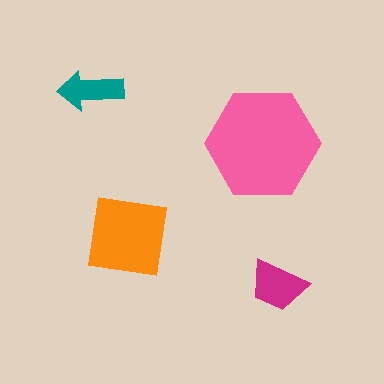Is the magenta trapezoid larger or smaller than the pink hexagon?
Smaller.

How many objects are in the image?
There are 4 objects in the image.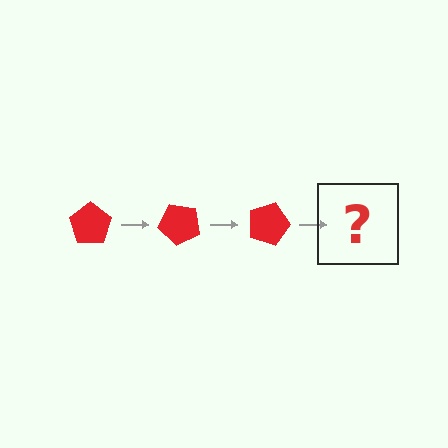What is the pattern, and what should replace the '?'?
The pattern is that the pentagon rotates 45 degrees each step. The '?' should be a red pentagon rotated 135 degrees.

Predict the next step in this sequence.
The next step is a red pentagon rotated 135 degrees.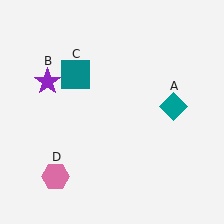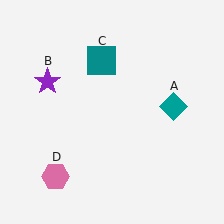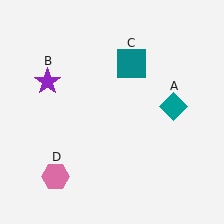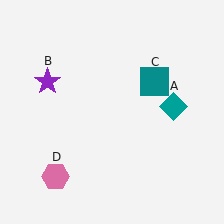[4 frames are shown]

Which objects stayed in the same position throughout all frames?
Teal diamond (object A) and purple star (object B) and pink hexagon (object D) remained stationary.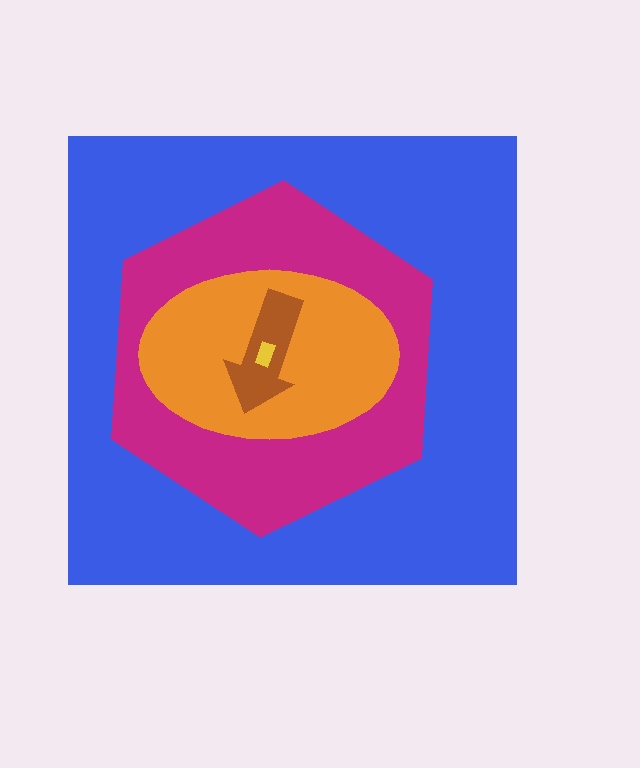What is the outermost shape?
The blue square.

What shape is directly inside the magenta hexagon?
The orange ellipse.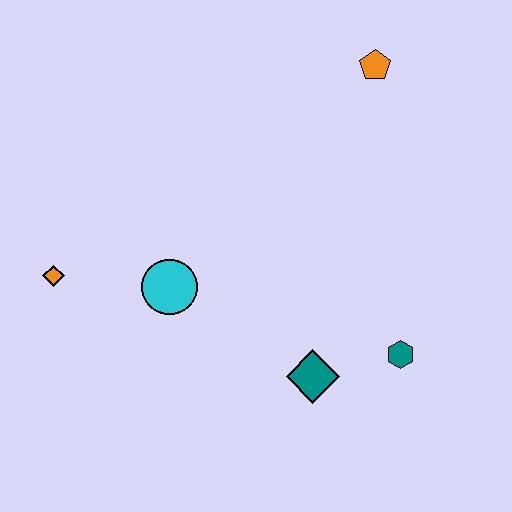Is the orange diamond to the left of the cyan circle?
Yes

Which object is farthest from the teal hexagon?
The orange diamond is farthest from the teal hexagon.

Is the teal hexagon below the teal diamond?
No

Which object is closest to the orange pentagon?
The teal hexagon is closest to the orange pentagon.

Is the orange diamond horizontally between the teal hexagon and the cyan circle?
No